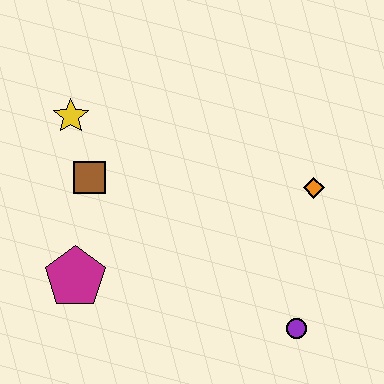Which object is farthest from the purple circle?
The yellow star is farthest from the purple circle.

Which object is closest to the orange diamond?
The purple circle is closest to the orange diamond.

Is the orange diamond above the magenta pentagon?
Yes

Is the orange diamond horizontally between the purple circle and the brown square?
No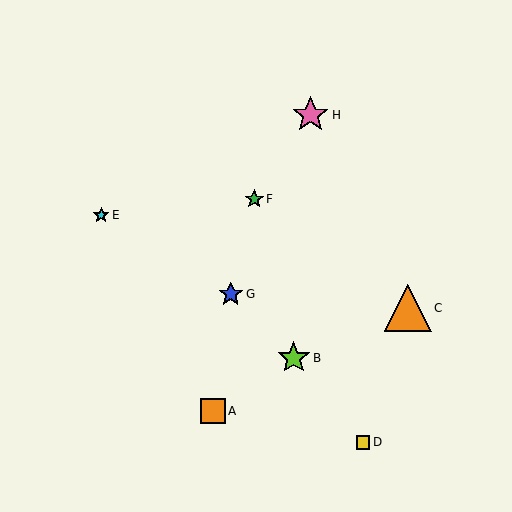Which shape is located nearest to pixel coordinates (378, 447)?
The yellow square (labeled D) at (363, 442) is nearest to that location.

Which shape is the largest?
The orange triangle (labeled C) is the largest.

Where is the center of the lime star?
The center of the lime star is at (294, 358).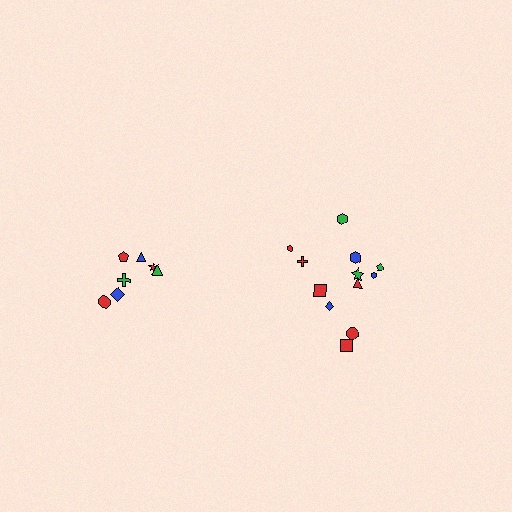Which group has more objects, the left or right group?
The right group.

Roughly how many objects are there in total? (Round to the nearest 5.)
Roughly 20 objects in total.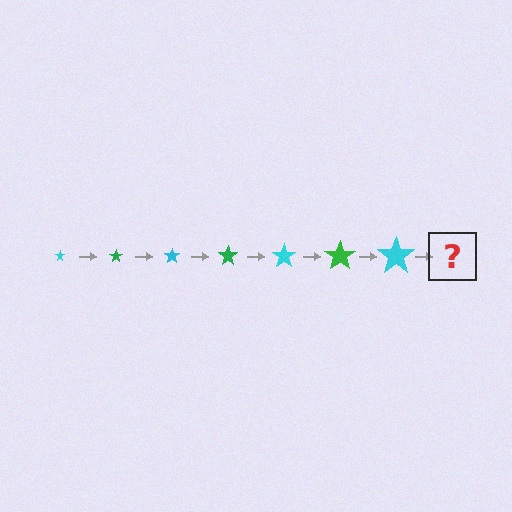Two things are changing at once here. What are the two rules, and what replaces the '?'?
The two rules are that the star grows larger each step and the color cycles through cyan and green. The '?' should be a green star, larger than the previous one.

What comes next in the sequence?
The next element should be a green star, larger than the previous one.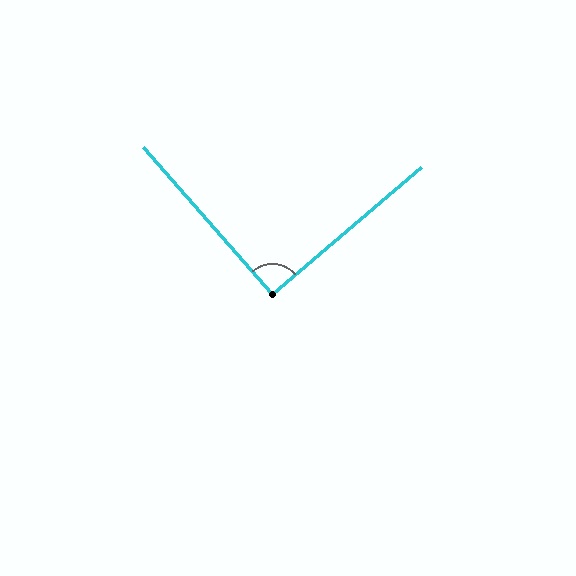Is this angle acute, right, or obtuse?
It is approximately a right angle.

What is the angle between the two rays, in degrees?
Approximately 91 degrees.